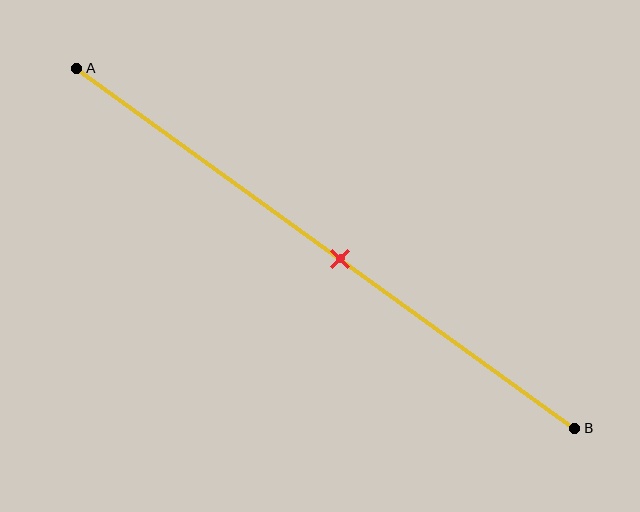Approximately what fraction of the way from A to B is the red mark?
The red mark is approximately 55% of the way from A to B.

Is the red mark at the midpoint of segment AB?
Yes, the mark is approximately at the midpoint.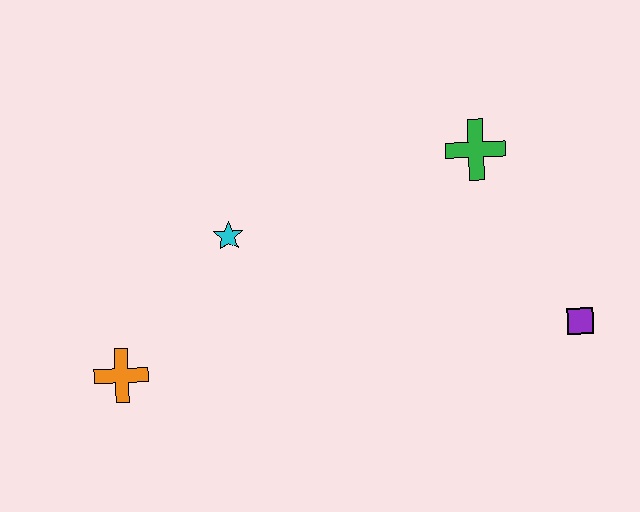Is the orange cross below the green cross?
Yes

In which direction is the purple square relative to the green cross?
The purple square is below the green cross.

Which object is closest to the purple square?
The green cross is closest to the purple square.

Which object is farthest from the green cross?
The orange cross is farthest from the green cross.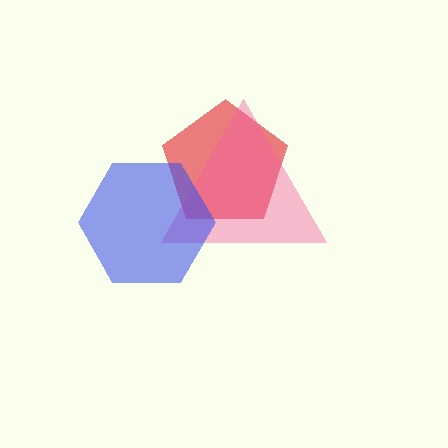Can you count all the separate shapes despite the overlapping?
Yes, there are 3 separate shapes.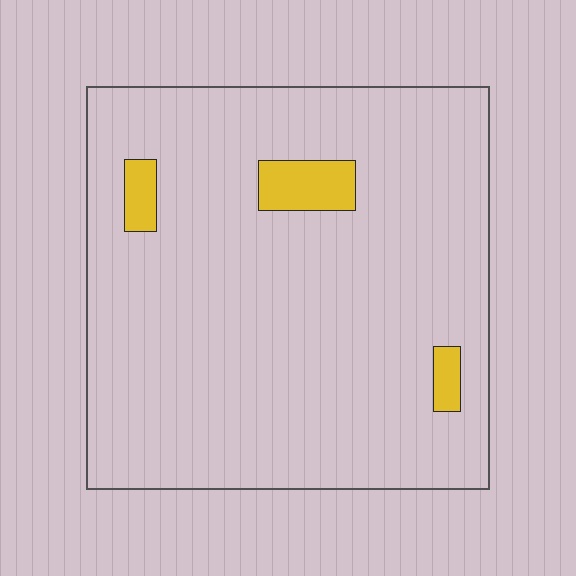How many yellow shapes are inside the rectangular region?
3.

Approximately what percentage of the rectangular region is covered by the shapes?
Approximately 5%.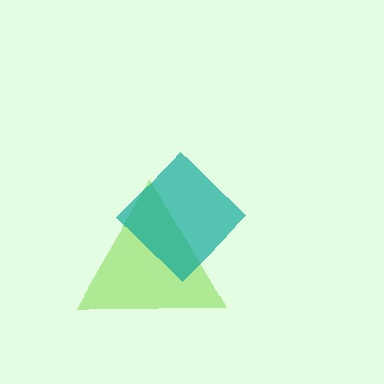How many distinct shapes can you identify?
There are 2 distinct shapes: a lime triangle, a teal diamond.